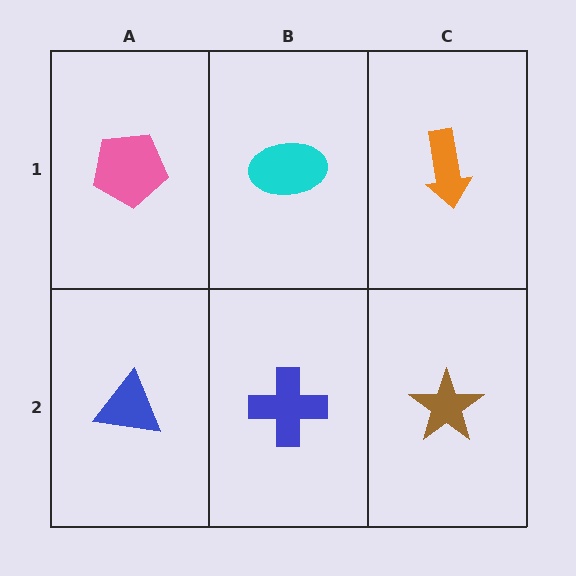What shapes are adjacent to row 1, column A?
A blue triangle (row 2, column A), a cyan ellipse (row 1, column B).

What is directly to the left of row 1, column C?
A cyan ellipse.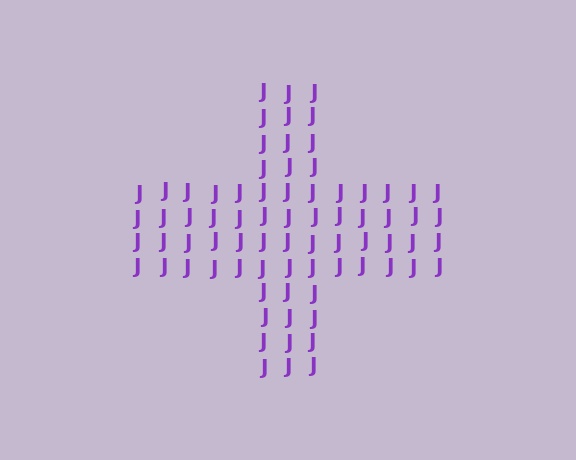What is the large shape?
The large shape is a cross.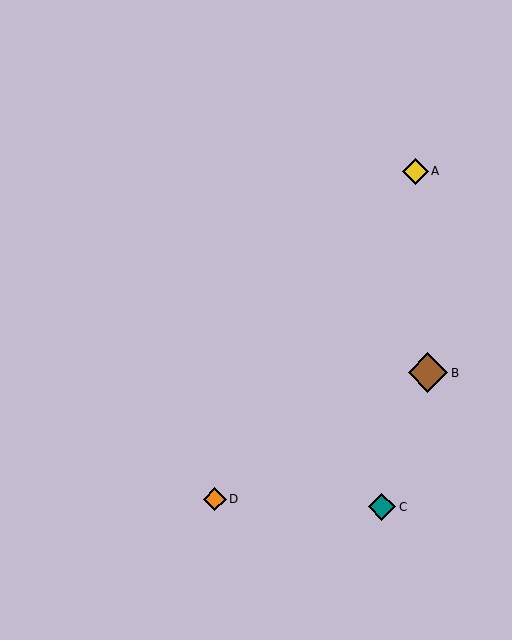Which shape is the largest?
The brown diamond (labeled B) is the largest.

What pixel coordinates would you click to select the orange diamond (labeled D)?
Click at (215, 499) to select the orange diamond D.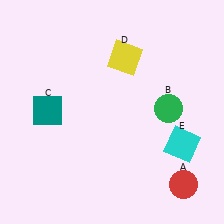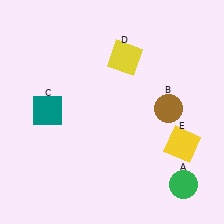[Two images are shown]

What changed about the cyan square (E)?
In Image 1, E is cyan. In Image 2, it changed to yellow.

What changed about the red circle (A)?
In Image 1, A is red. In Image 2, it changed to green.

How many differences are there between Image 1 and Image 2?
There are 3 differences between the two images.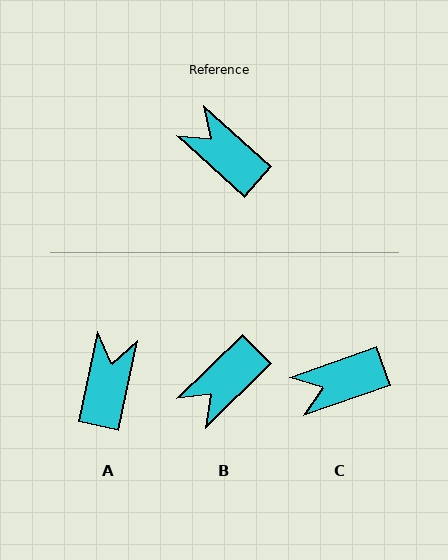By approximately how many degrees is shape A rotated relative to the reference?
Approximately 60 degrees clockwise.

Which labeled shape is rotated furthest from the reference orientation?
B, about 87 degrees away.